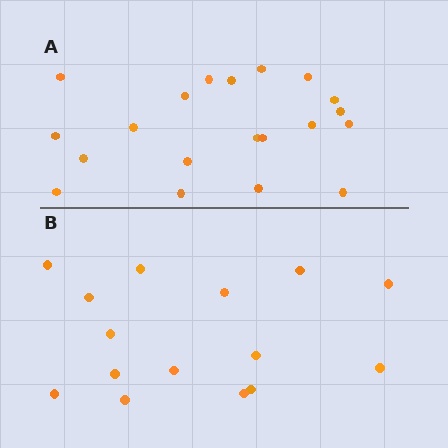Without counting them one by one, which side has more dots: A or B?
Region A (the top region) has more dots.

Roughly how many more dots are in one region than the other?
Region A has about 5 more dots than region B.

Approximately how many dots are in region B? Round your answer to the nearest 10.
About 20 dots. (The exact count is 15, which rounds to 20.)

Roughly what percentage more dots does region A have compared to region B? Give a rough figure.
About 35% more.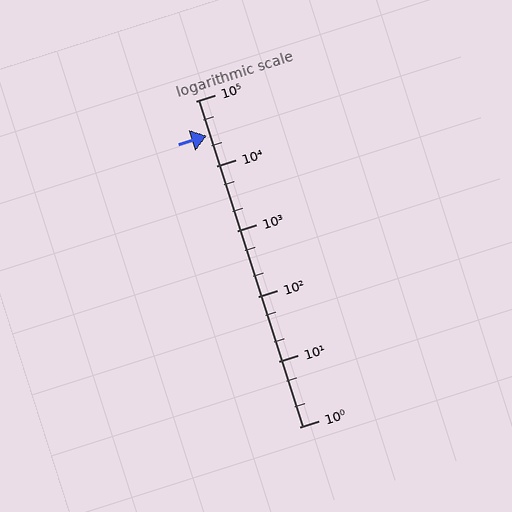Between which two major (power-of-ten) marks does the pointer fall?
The pointer is between 10000 and 100000.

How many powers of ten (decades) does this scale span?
The scale spans 5 decades, from 1 to 100000.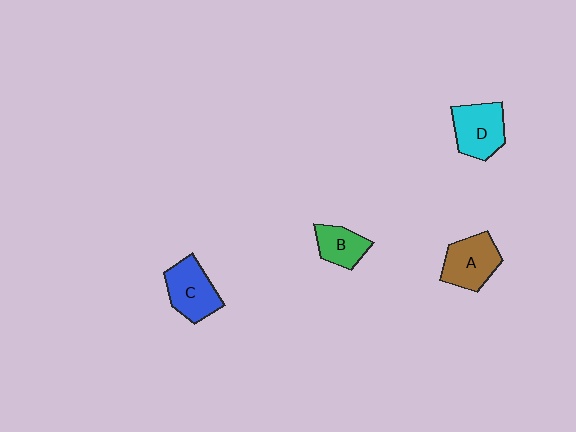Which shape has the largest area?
Shape D (cyan).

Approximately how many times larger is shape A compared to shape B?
Approximately 1.4 times.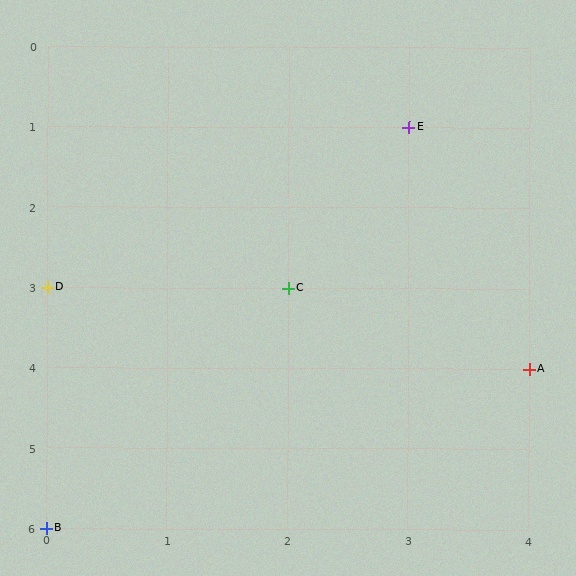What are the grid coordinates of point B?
Point B is at grid coordinates (0, 6).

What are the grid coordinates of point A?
Point A is at grid coordinates (4, 4).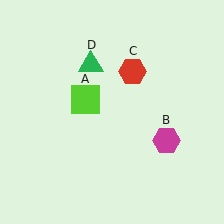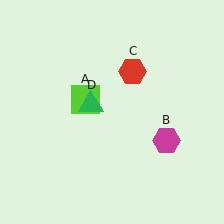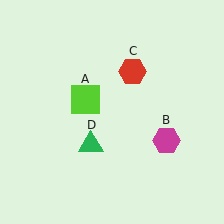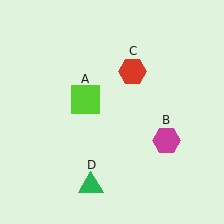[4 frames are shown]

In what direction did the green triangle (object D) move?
The green triangle (object D) moved down.